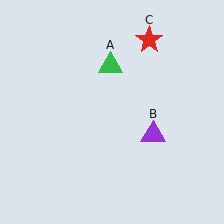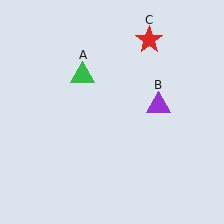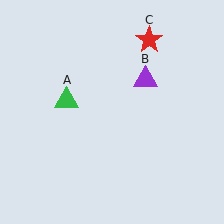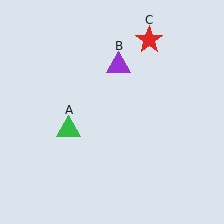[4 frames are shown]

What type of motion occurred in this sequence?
The green triangle (object A), purple triangle (object B) rotated counterclockwise around the center of the scene.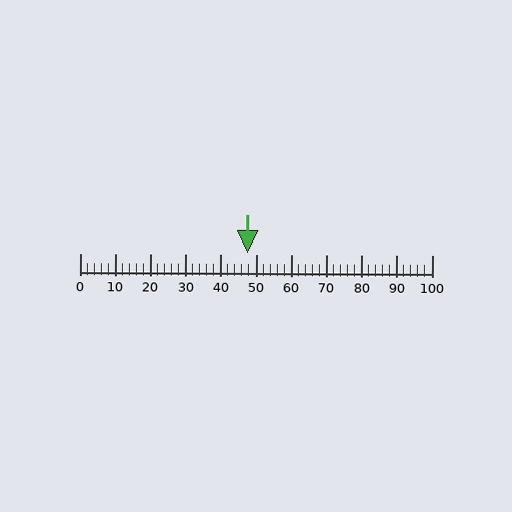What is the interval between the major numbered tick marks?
The major tick marks are spaced 10 units apart.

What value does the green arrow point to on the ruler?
The green arrow points to approximately 48.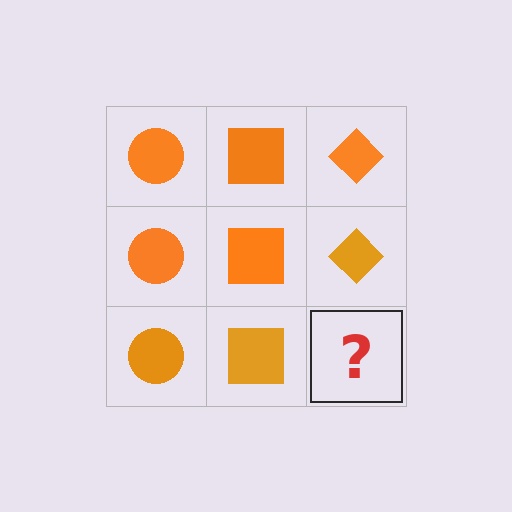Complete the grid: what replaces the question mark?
The question mark should be replaced with an orange diamond.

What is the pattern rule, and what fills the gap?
The rule is that each column has a consistent shape. The gap should be filled with an orange diamond.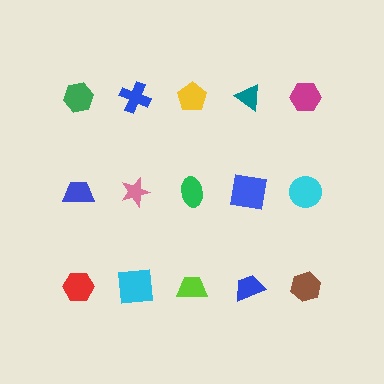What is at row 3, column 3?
A lime trapezoid.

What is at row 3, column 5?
A brown hexagon.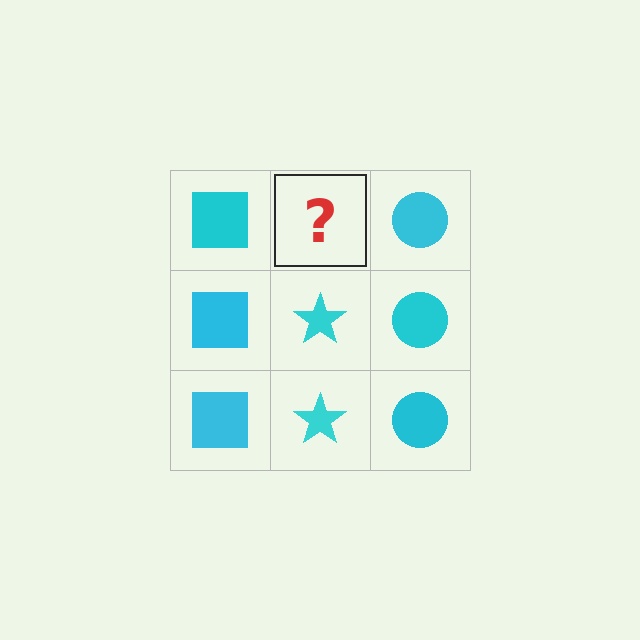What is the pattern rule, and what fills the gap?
The rule is that each column has a consistent shape. The gap should be filled with a cyan star.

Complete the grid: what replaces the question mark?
The question mark should be replaced with a cyan star.